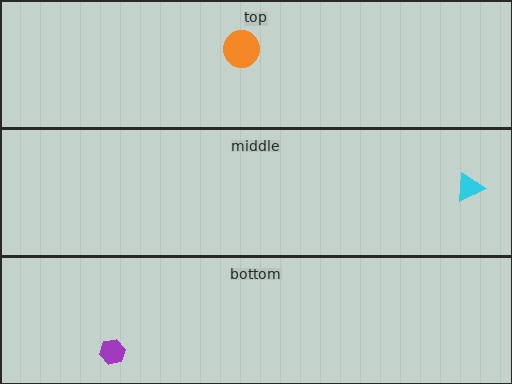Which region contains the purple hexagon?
The bottom region.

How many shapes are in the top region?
1.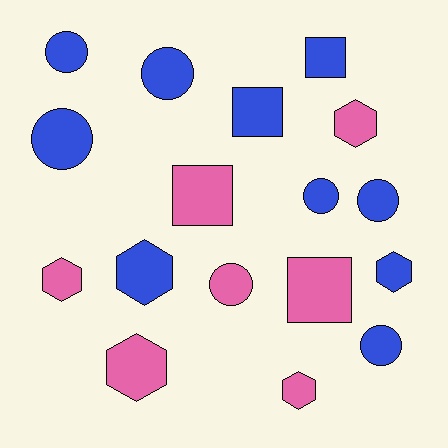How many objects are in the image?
There are 17 objects.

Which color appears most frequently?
Blue, with 10 objects.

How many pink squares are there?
There are 2 pink squares.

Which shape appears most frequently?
Circle, with 7 objects.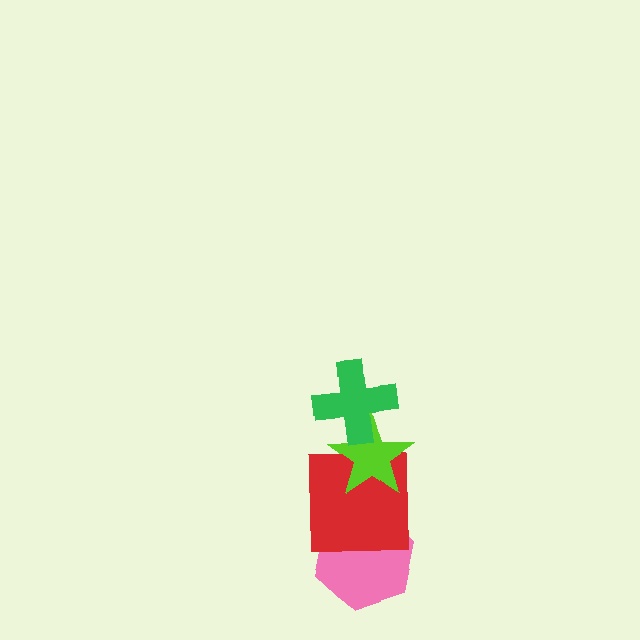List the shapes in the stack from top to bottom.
From top to bottom: the green cross, the lime star, the red square, the pink hexagon.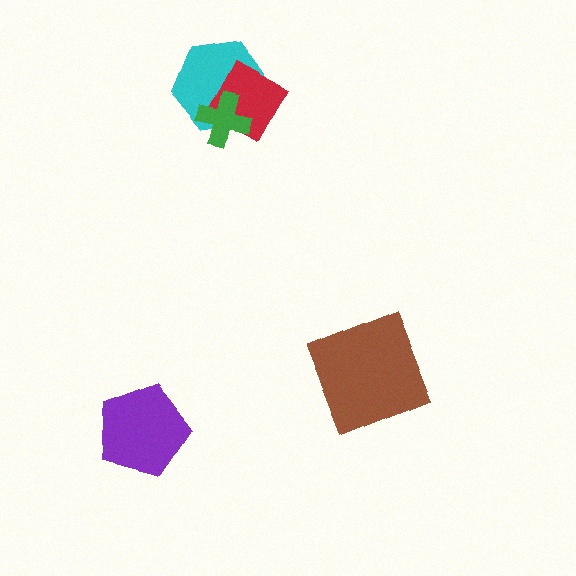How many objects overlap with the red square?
2 objects overlap with the red square.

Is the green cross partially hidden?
No, no other shape covers it.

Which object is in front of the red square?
The green cross is in front of the red square.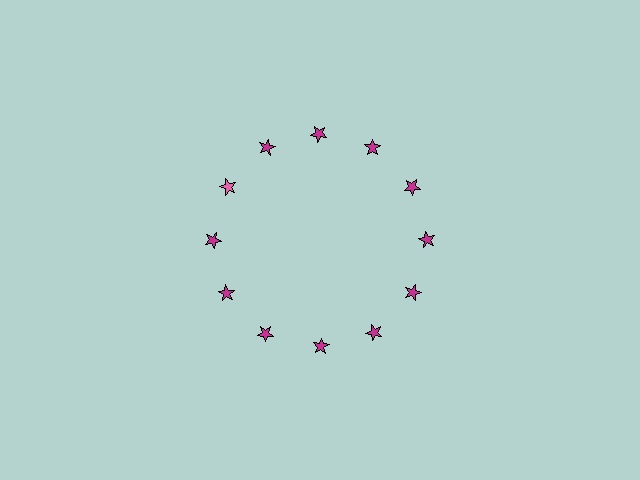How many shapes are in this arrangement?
There are 12 shapes arranged in a ring pattern.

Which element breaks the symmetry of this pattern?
The pink star at roughly the 10 o'clock position breaks the symmetry. All other shapes are magenta stars.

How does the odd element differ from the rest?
It has a different color: pink instead of magenta.